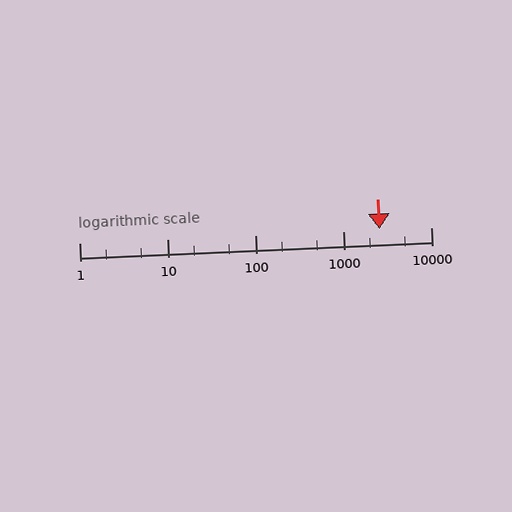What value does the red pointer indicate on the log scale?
The pointer indicates approximately 2600.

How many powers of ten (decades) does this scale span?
The scale spans 4 decades, from 1 to 10000.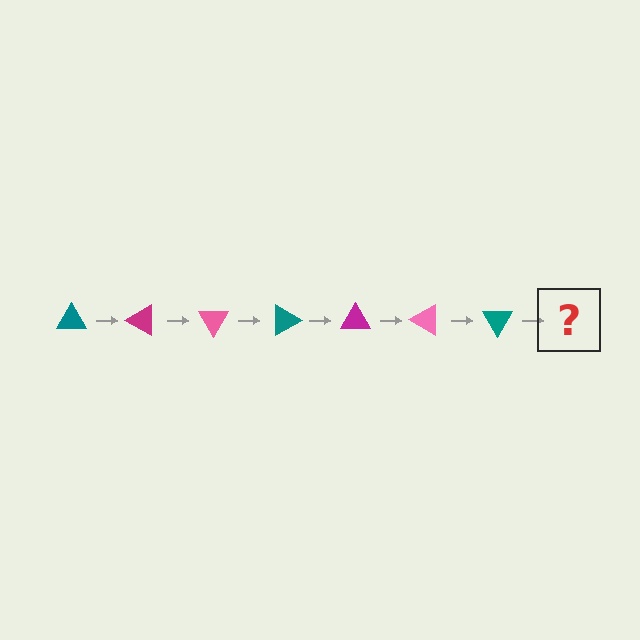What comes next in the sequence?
The next element should be a magenta triangle, rotated 210 degrees from the start.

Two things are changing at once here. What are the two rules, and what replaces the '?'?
The two rules are that it rotates 30 degrees each step and the color cycles through teal, magenta, and pink. The '?' should be a magenta triangle, rotated 210 degrees from the start.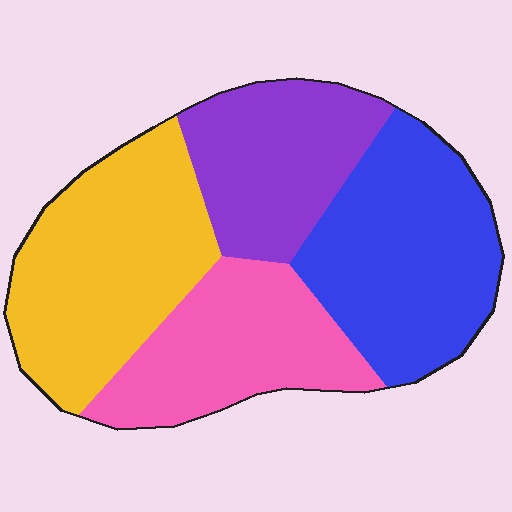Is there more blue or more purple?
Blue.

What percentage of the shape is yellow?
Yellow takes up between a quarter and a half of the shape.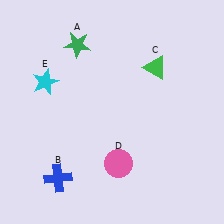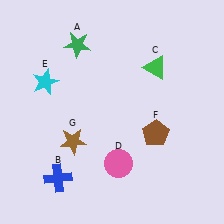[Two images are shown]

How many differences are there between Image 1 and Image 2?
There are 2 differences between the two images.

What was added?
A brown pentagon (F), a brown star (G) were added in Image 2.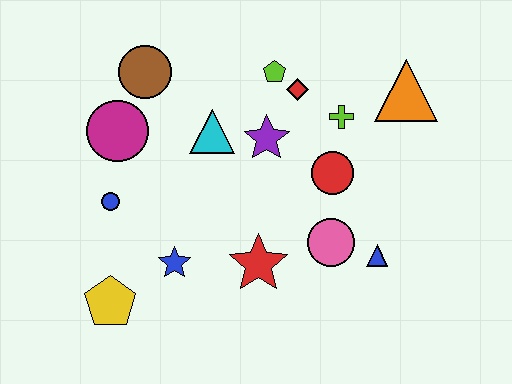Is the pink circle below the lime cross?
Yes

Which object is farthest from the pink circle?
The brown circle is farthest from the pink circle.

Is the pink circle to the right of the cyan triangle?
Yes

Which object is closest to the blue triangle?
The pink circle is closest to the blue triangle.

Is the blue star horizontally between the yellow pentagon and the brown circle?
No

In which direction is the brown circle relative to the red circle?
The brown circle is to the left of the red circle.